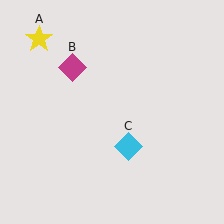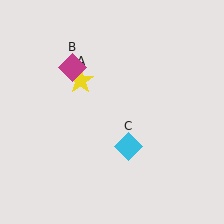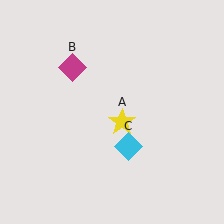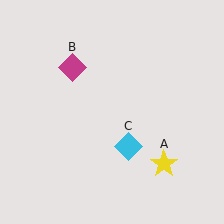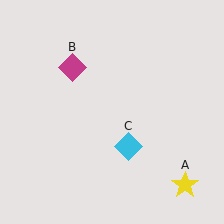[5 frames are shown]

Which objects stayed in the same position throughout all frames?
Magenta diamond (object B) and cyan diamond (object C) remained stationary.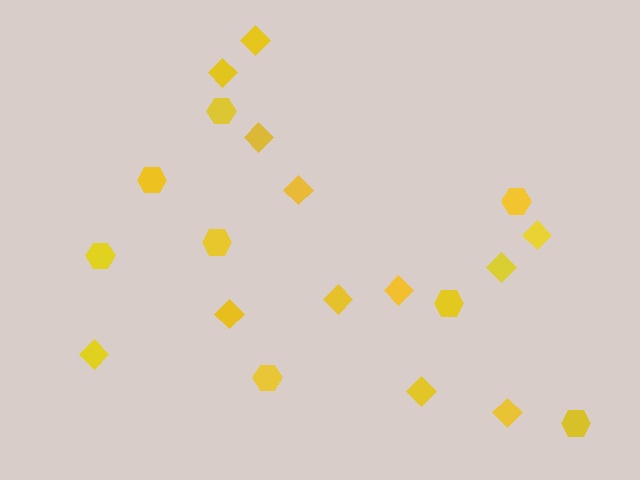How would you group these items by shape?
There are 2 groups: one group of diamonds (12) and one group of hexagons (8).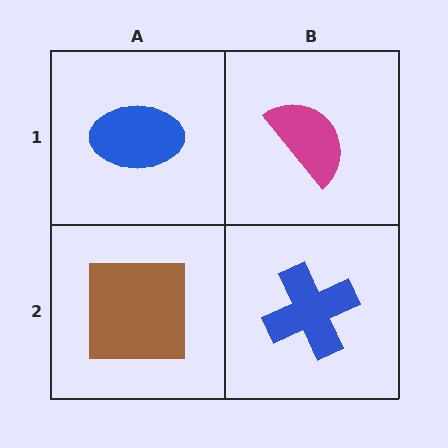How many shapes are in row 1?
2 shapes.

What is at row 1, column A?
A blue ellipse.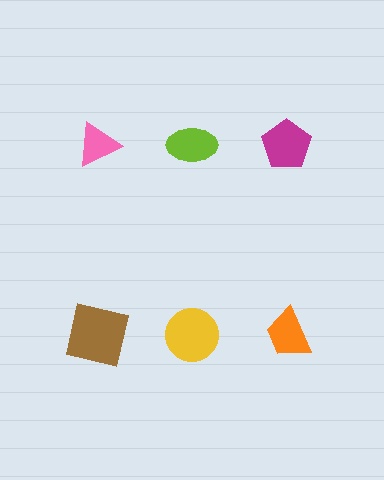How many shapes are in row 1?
3 shapes.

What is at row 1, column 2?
A lime ellipse.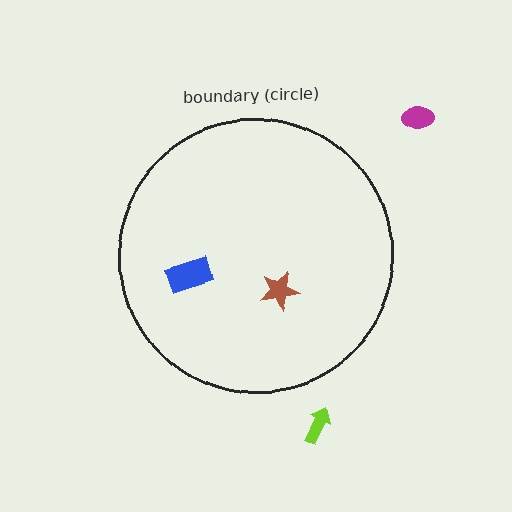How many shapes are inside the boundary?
2 inside, 2 outside.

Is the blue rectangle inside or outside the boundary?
Inside.